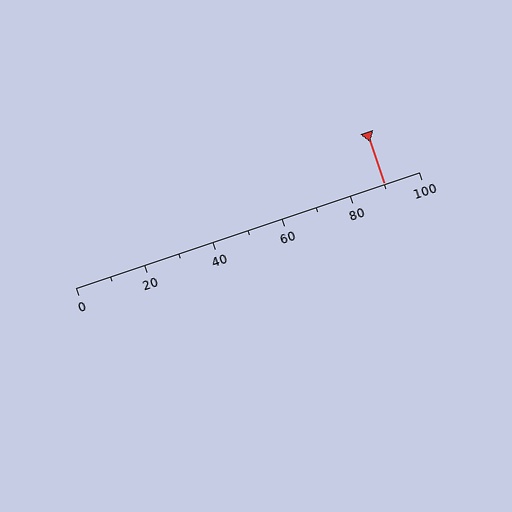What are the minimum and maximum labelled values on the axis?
The axis runs from 0 to 100.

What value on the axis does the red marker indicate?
The marker indicates approximately 90.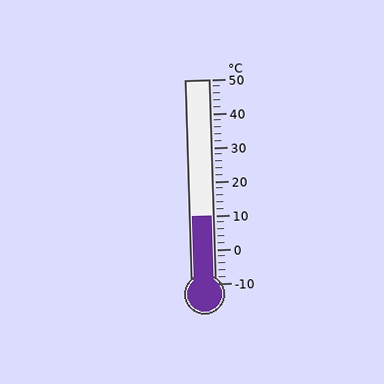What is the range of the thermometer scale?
The thermometer scale ranges from -10°C to 50°C.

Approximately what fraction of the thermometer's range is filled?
The thermometer is filled to approximately 35% of its range.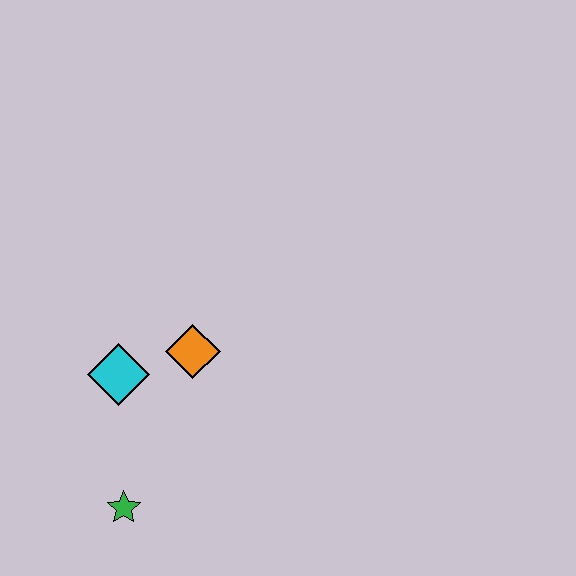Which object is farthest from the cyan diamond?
The green star is farthest from the cyan diamond.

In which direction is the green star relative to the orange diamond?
The green star is below the orange diamond.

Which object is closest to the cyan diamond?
The orange diamond is closest to the cyan diamond.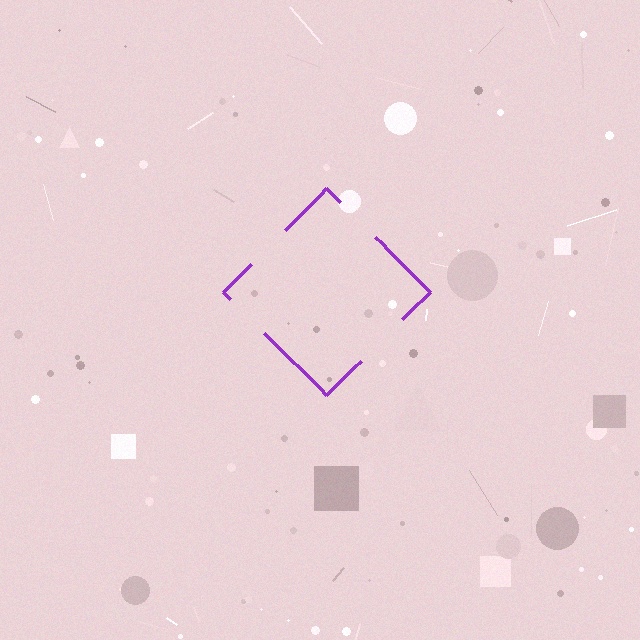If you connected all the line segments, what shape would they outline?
They would outline a diamond.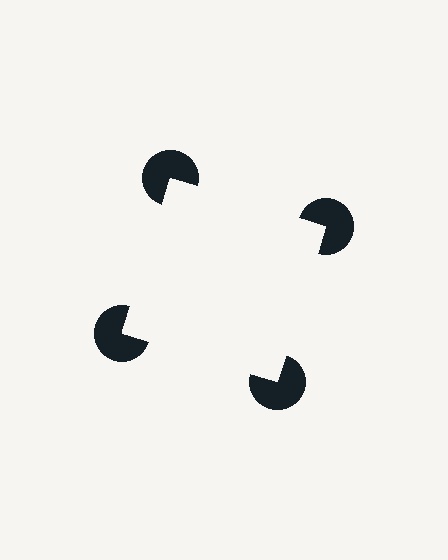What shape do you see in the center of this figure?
An illusory square — its edges are inferred from the aligned wedge cuts in the pac-man discs, not physically drawn.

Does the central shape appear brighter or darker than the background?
It typically appears slightly brighter than the background, even though no actual brightness change is drawn.